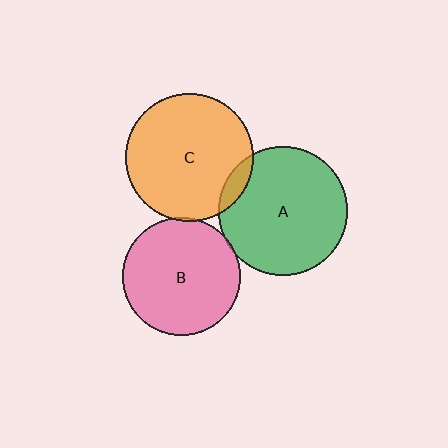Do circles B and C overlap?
Yes.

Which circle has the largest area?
Circle A (green).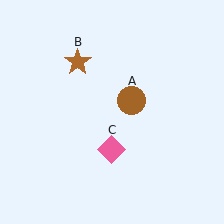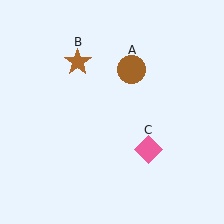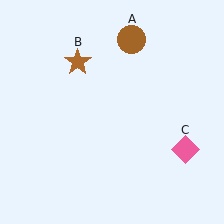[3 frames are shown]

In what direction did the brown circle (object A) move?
The brown circle (object A) moved up.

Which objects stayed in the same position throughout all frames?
Brown star (object B) remained stationary.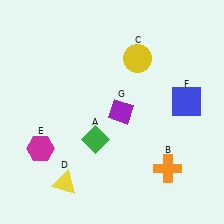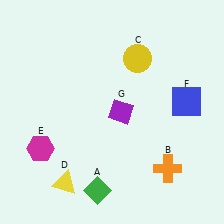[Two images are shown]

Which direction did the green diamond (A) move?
The green diamond (A) moved down.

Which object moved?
The green diamond (A) moved down.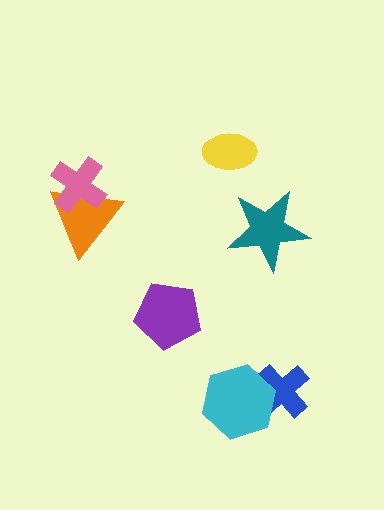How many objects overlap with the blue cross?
1 object overlaps with the blue cross.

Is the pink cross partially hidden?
No, no other shape covers it.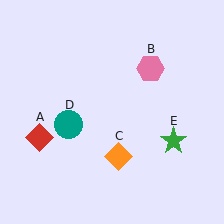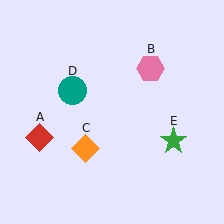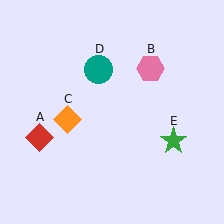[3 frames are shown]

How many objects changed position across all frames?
2 objects changed position: orange diamond (object C), teal circle (object D).